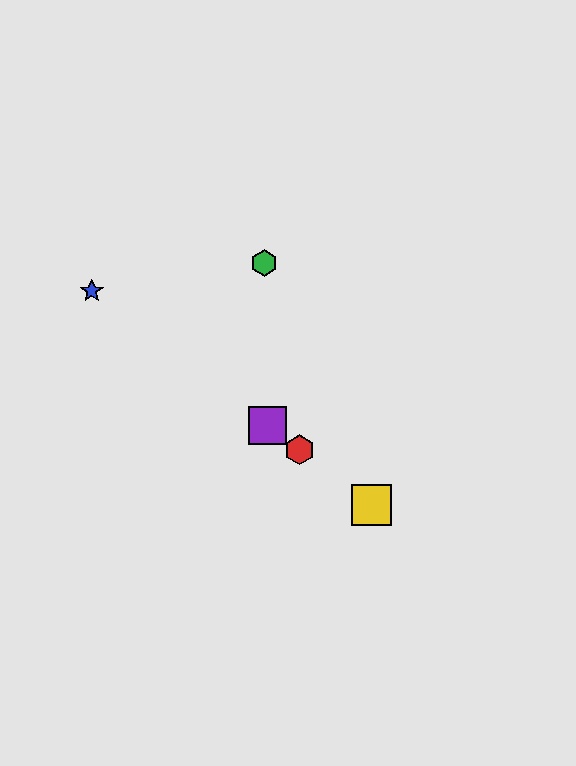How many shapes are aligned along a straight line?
4 shapes (the red hexagon, the blue star, the yellow square, the purple square) are aligned along a straight line.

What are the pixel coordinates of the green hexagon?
The green hexagon is at (264, 263).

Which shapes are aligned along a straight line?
The red hexagon, the blue star, the yellow square, the purple square are aligned along a straight line.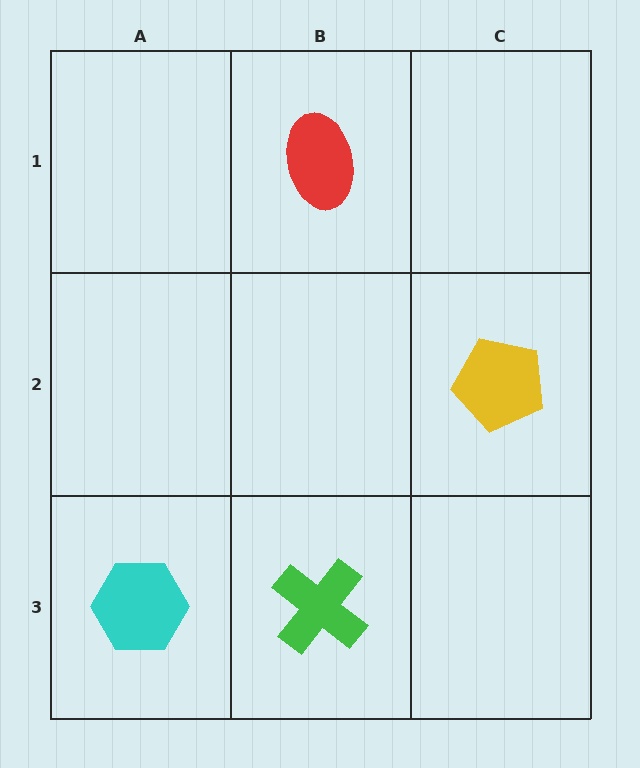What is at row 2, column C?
A yellow pentagon.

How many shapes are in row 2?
1 shape.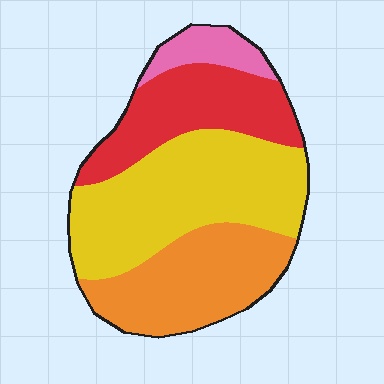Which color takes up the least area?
Pink, at roughly 10%.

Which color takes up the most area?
Yellow, at roughly 40%.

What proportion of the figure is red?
Red covers 24% of the figure.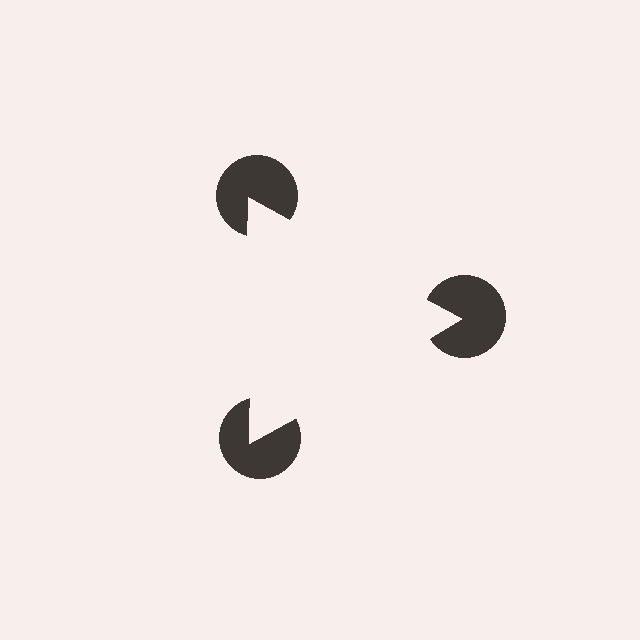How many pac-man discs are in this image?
There are 3 — one at each vertex of the illusory triangle.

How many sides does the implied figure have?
3 sides.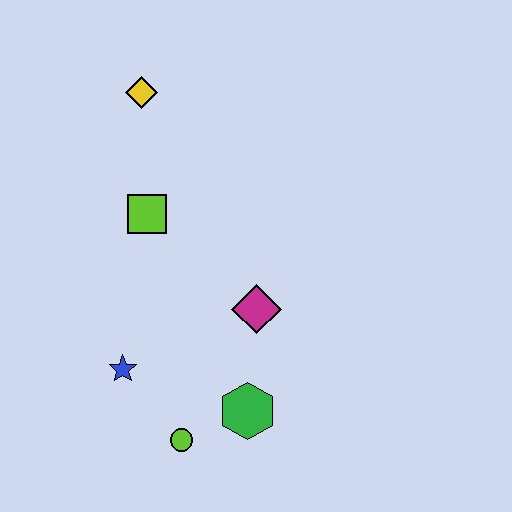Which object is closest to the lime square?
The yellow diamond is closest to the lime square.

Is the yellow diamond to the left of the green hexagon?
Yes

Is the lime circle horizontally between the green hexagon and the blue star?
Yes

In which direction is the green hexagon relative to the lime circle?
The green hexagon is to the right of the lime circle.